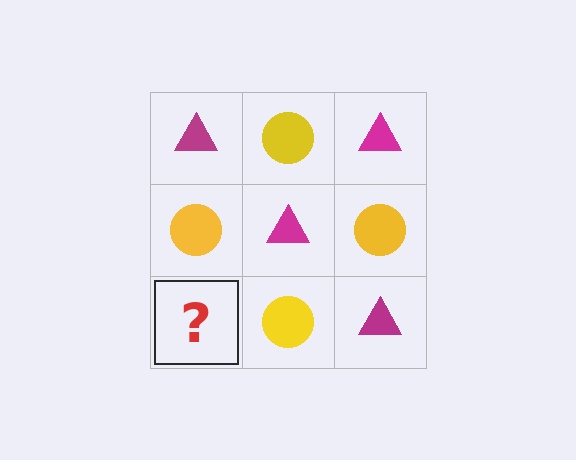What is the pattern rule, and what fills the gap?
The rule is that it alternates magenta triangle and yellow circle in a checkerboard pattern. The gap should be filled with a magenta triangle.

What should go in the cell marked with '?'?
The missing cell should contain a magenta triangle.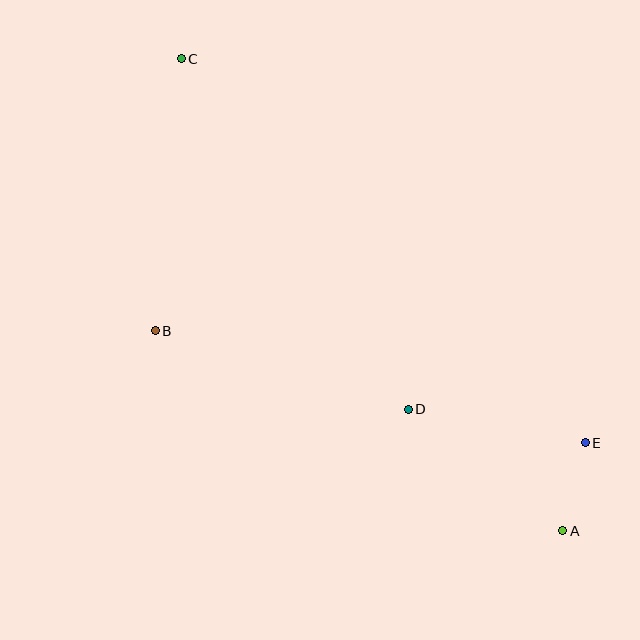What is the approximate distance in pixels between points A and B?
The distance between A and B is approximately 454 pixels.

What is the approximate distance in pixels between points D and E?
The distance between D and E is approximately 180 pixels.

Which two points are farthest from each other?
Points A and C are farthest from each other.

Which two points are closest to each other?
Points A and E are closest to each other.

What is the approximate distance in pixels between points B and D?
The distance between B and D is approximately 265 pixels.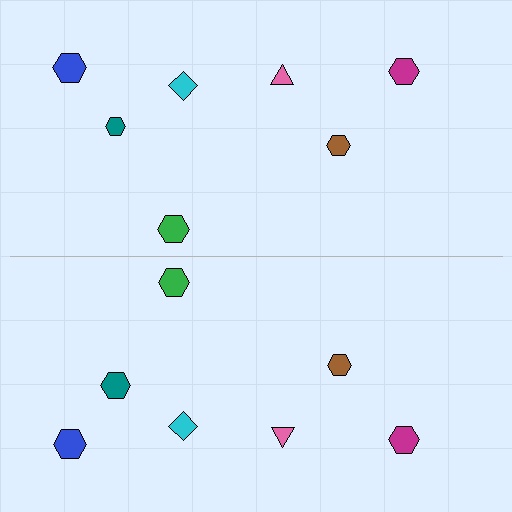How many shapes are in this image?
There are 14 shapes in this image.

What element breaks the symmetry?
The teal hexagon on the bottom side has a different size than its mirror counterpart.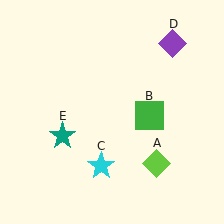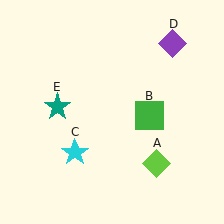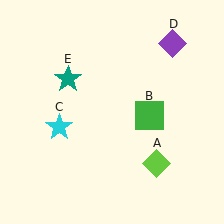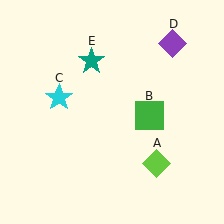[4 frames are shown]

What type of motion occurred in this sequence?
The cyan star (object C), teal star (object E) rotated clockwise around the center of the scene.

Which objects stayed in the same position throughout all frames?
Lime diamond (object A) and green square (object B) and purple diamond (object D) remained stationary.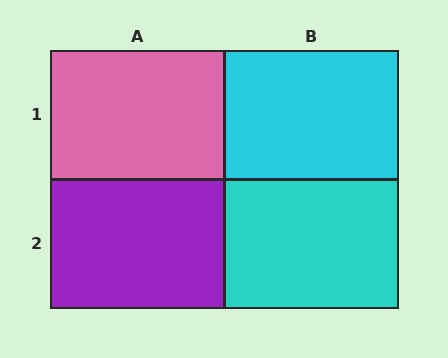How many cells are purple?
1 cell is purple.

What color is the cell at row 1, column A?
Pink.